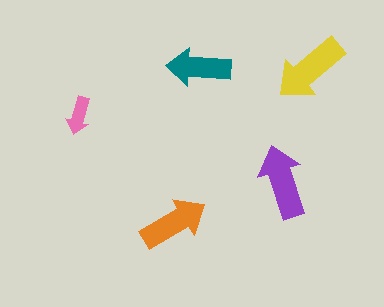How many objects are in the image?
There are 5 objects in the image.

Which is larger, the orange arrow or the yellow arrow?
The yellow one.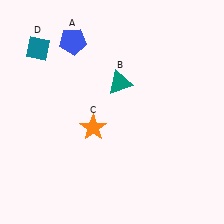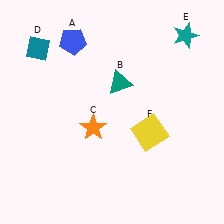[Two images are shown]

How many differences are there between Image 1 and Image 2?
There are 2 differences between the two images.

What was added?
A teal star (E), a yellow square (F) were added in Image 2.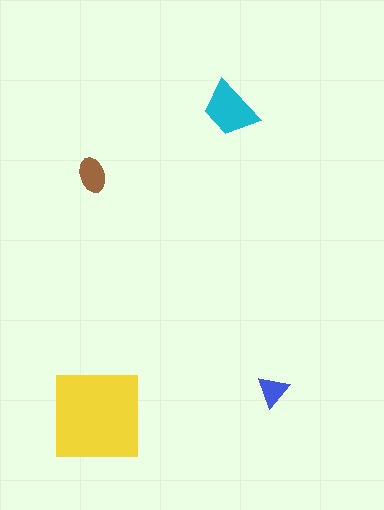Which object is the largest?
The yellow square.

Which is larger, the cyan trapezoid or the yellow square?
The yellow square.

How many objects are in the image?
There are 4 objects in the image.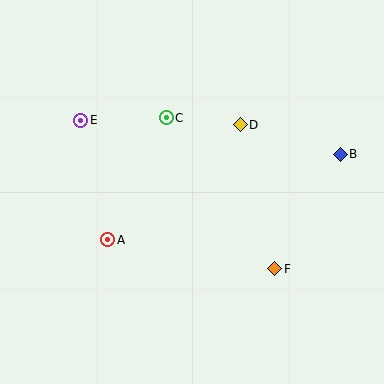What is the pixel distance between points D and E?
The distance between D and E is 160 pixels.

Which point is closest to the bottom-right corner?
Point F is closest to the bottom-right corner.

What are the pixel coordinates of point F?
Point F is at (275, 269).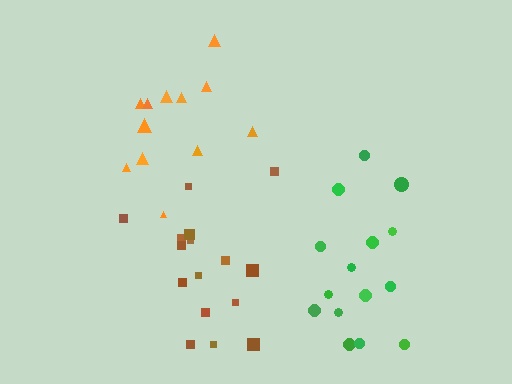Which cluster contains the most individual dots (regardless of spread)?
Brown (16).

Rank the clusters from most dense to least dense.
brown, orange, green.